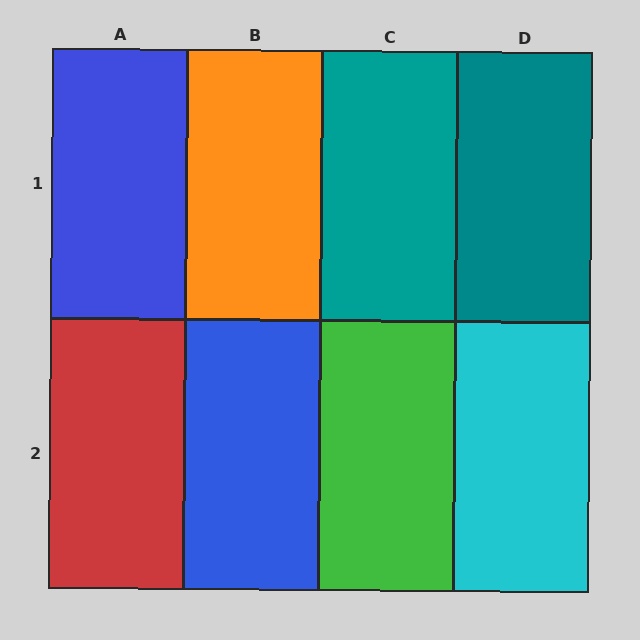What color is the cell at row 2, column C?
Green.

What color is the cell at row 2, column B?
Blue.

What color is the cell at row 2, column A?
Red.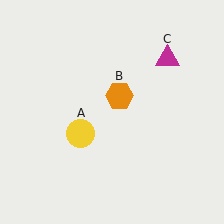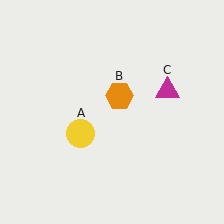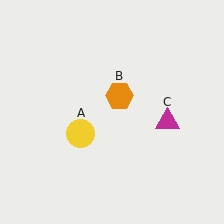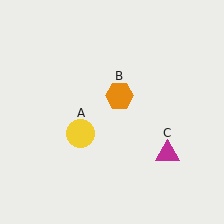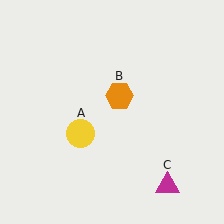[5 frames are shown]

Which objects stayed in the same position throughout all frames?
Yellow circle (object A) and orange hexagon (object B) remained stationary.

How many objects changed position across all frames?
1 object changed position: magenta triangle (object C).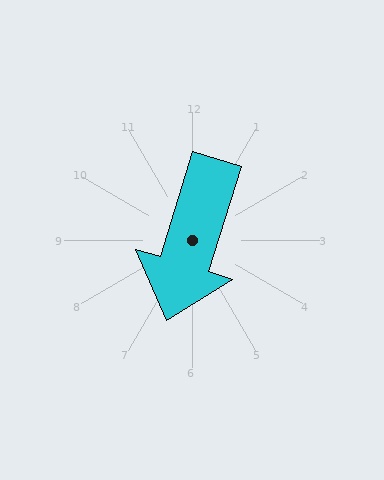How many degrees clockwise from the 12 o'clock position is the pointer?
Approximately 197 degrees.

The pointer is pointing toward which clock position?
Roughly 7 o'clock.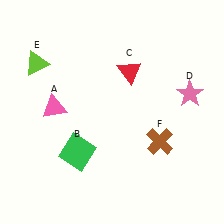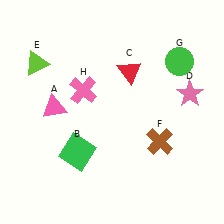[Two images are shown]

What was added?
A green circle (G), a pink cross (H) were added in Image 2.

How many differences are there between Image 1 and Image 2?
There are 2 differences between the two images.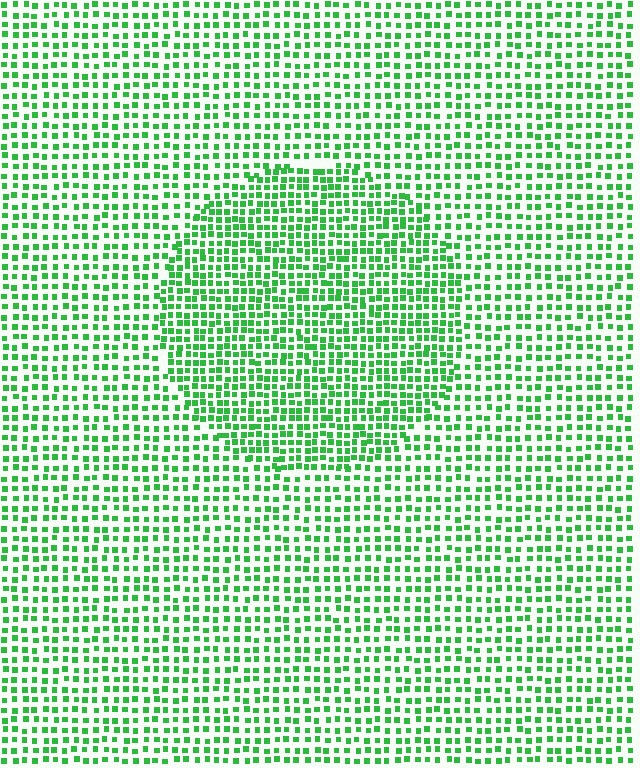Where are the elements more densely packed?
The elements are more densely packed inside the circle boundary.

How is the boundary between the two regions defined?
The boundary is defined by a change in element density (approximately 1.6x ratio). All elements are the same color, size, and shape.